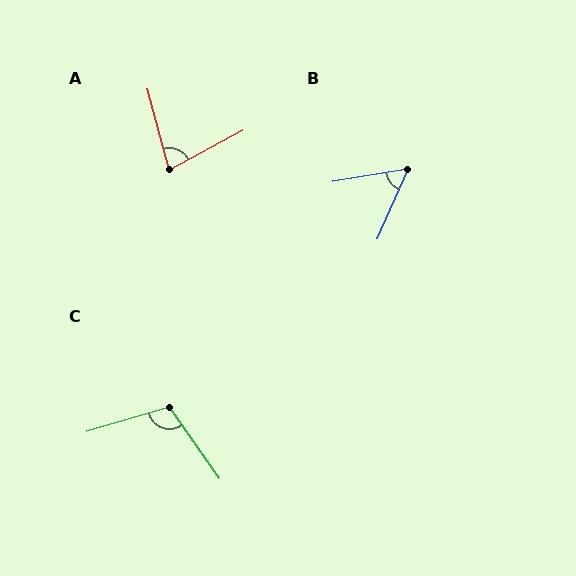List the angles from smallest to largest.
B (57°), A (77°), C (108°).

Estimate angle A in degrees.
Approximately 77 degrees.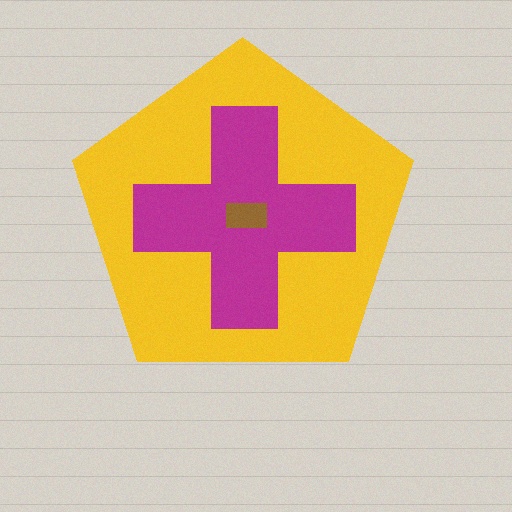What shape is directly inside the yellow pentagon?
The magenta cross.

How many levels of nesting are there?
3.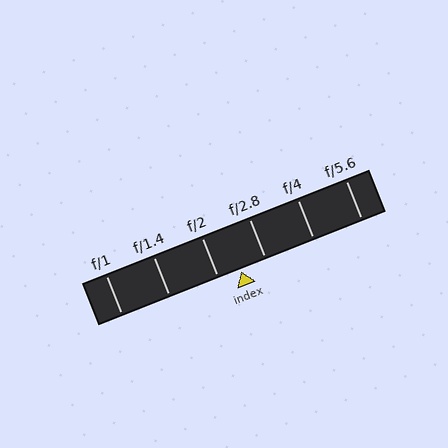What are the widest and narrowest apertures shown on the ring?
The widest aperture shown is f/1 and the narrowest is f/5.6.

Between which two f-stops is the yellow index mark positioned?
The index mark is between f/2 and f/2.8.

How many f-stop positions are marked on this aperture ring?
There are 6 f-stop positions marked.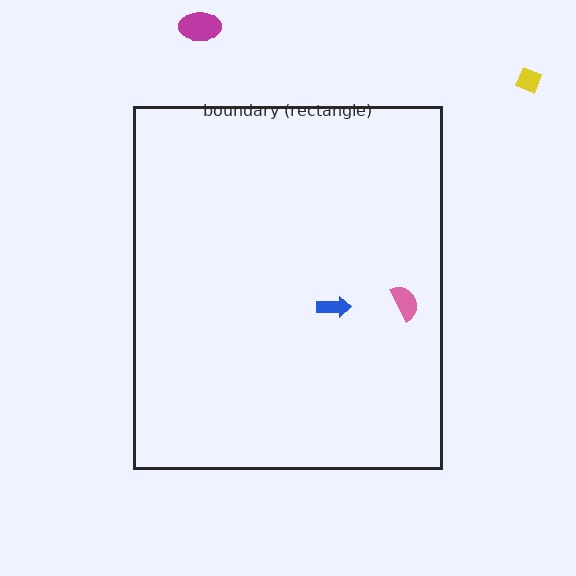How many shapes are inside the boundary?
2 inside, 2 outside.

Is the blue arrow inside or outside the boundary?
Inside.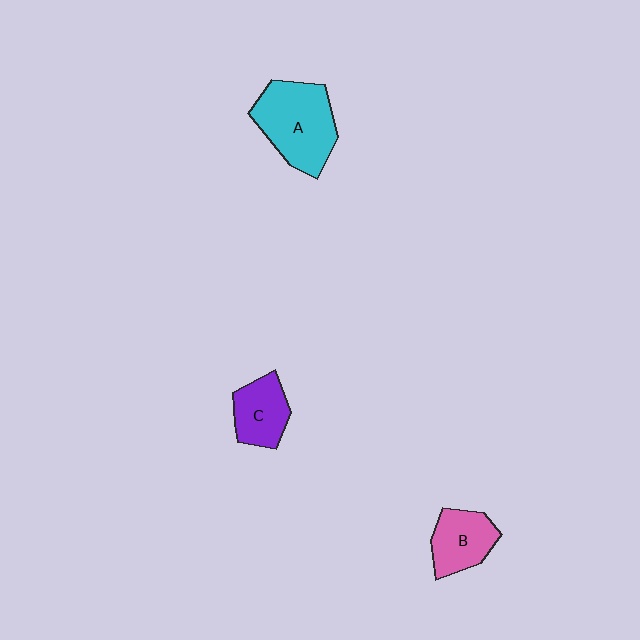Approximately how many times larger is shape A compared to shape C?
Approximately 1.8 times.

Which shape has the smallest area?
Shape C (purple).